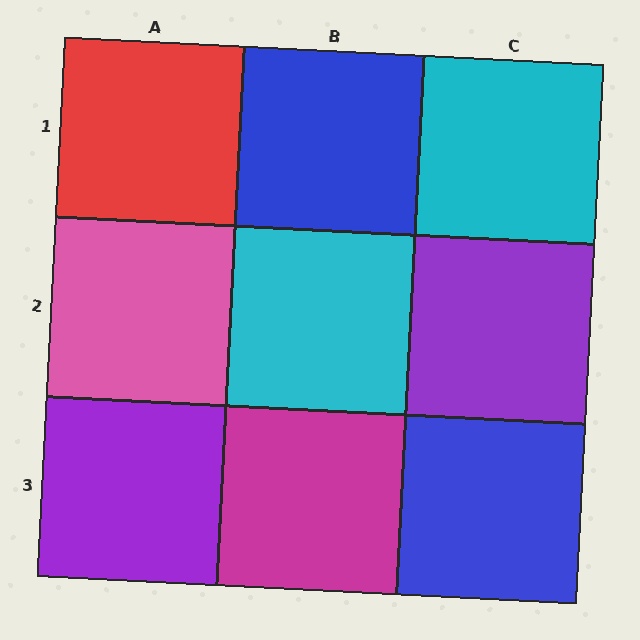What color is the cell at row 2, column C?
Purple.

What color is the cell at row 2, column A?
Pink.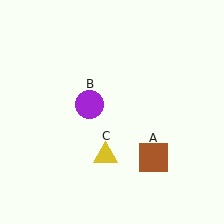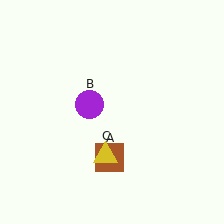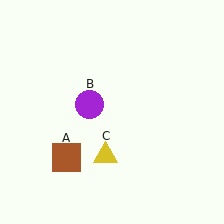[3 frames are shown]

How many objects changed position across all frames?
1 object changed position: brown square (object A).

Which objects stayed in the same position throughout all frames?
Purple circle (object B) and yellow triangle (object C) remained stationary.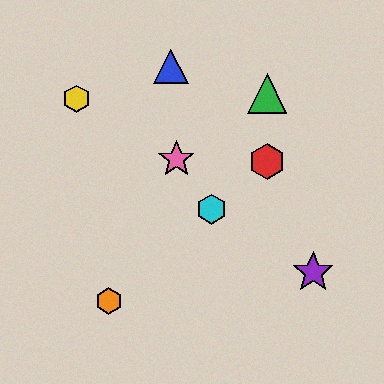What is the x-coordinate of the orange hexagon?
The orange hexagon is at x≈109.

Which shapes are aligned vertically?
The red hexagon, the green triangle are aligned vertically.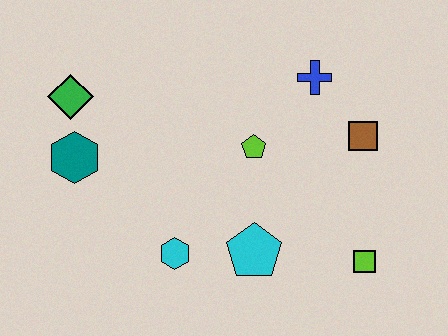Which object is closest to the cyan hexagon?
The cyan pentagon is closest to the cyan hexagon.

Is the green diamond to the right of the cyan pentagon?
No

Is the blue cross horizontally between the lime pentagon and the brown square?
Yes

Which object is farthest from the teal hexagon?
The lime square is farthest from the teal hexagon.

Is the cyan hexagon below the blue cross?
Yes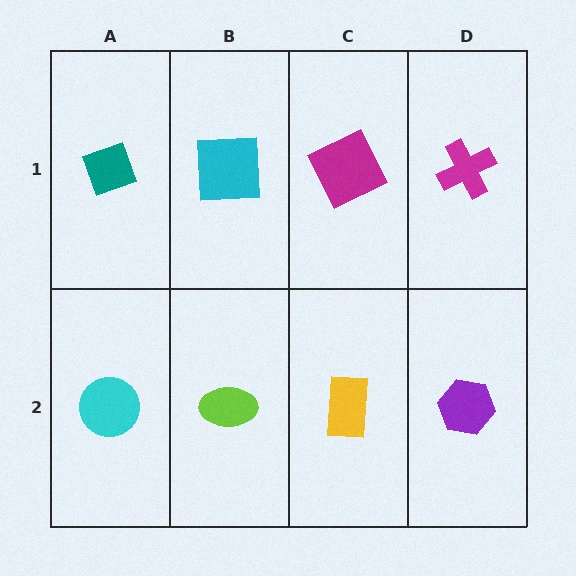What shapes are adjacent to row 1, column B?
A lime ellipse (row 2, column B), a teal diamond (row 1, column A), a magenta square (row 1, column C).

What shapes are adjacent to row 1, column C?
A yellow rectangle (row 2, column C), a cyan square (row 1, column B), a magenta cross (row 1, column D).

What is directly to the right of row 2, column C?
A purple hexagon.